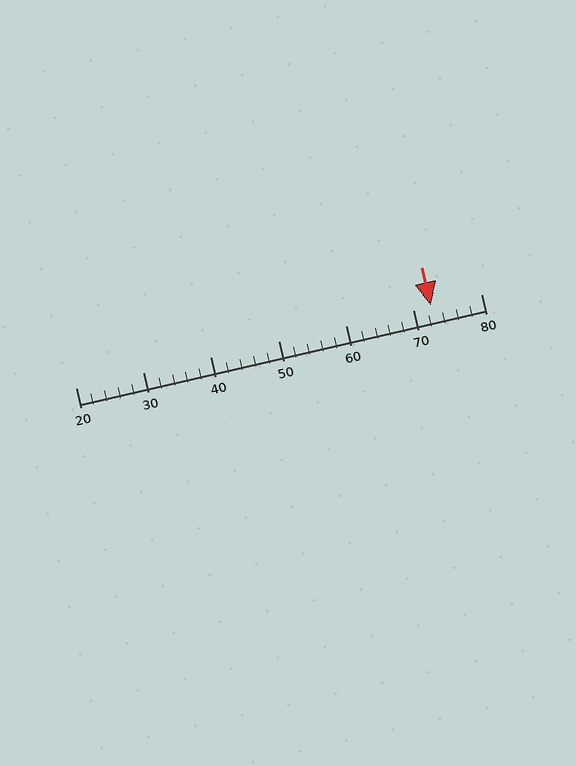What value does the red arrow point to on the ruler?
The red arrow points to approximately 72.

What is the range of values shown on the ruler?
The ruler shows values from 20 to 80.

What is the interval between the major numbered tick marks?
The major tick marks are spaced 10 units apart.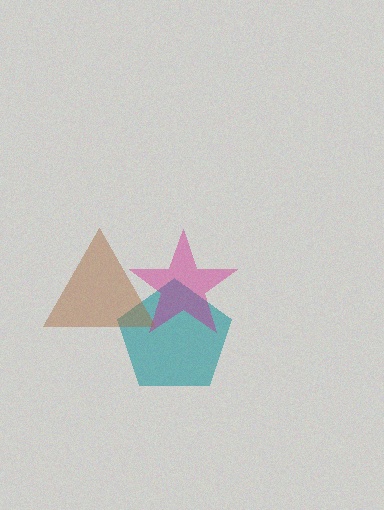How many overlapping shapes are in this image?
There are 3 overlapping shapes in the image.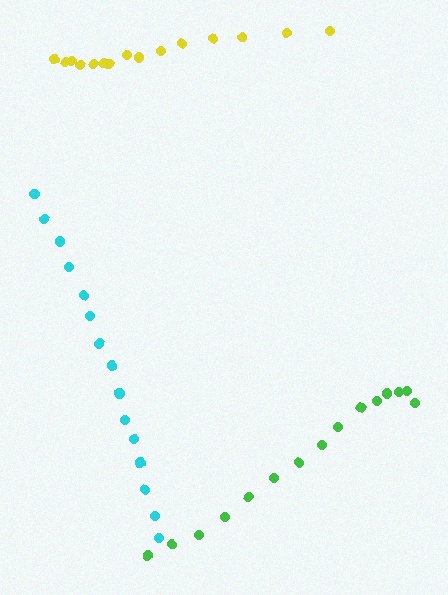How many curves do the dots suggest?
There are 3 distinct paths.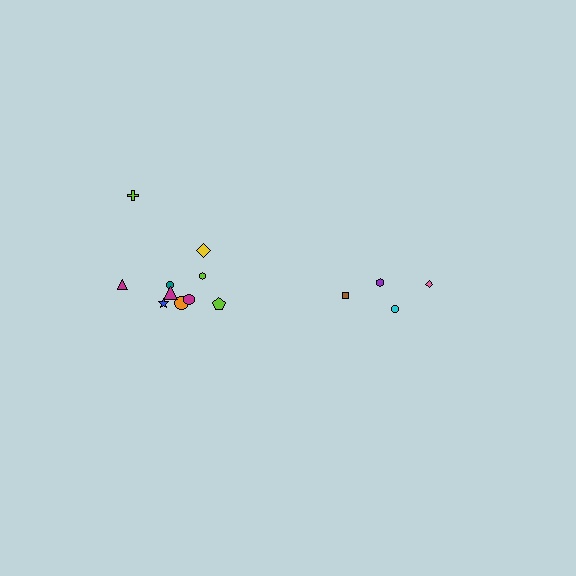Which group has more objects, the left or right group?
The left group.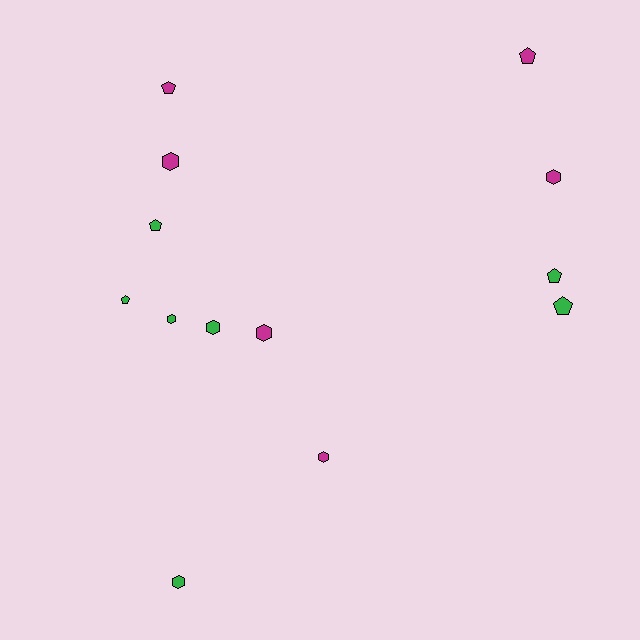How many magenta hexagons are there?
There are 4 magenta hexagons.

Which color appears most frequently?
Green, with 7 objects.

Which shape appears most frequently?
Hexagon, with 7 objects.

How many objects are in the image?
There are 13 objects.